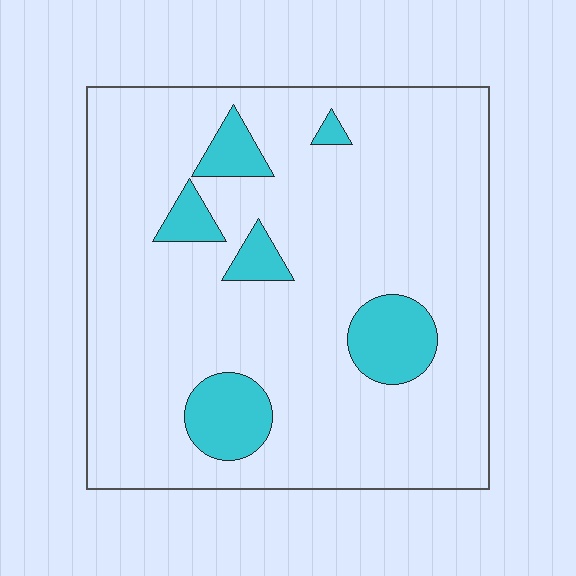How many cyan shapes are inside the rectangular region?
6.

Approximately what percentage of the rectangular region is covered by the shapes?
Approximately 15%.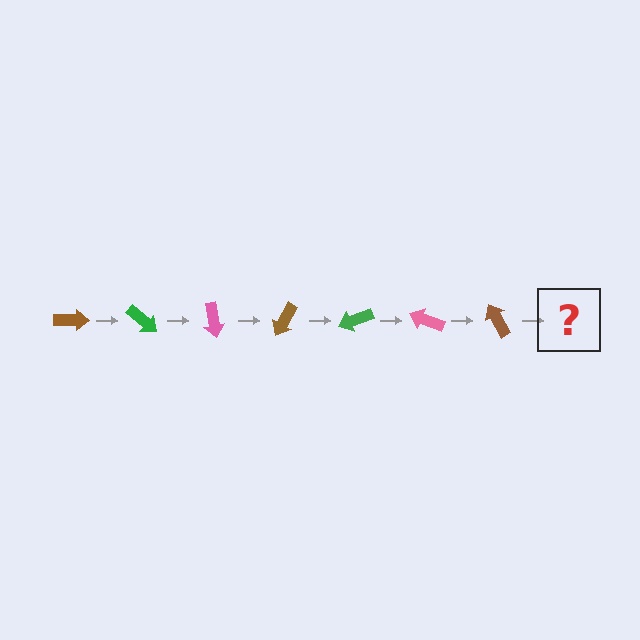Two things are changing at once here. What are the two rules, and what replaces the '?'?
The two rules are that it rotates 40 degrees each step and the color cycles through brown, green, and pink. The '?' should be a green arrow, rotated 280 degrees from the start.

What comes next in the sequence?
The next element should be a green arrow, rotated 280 degrees from the start.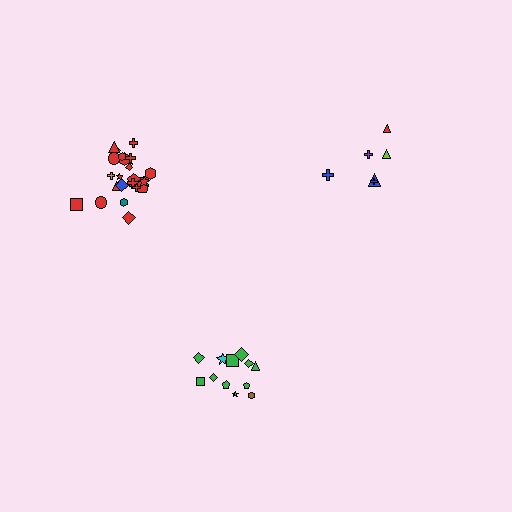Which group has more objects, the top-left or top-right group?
The top-left group.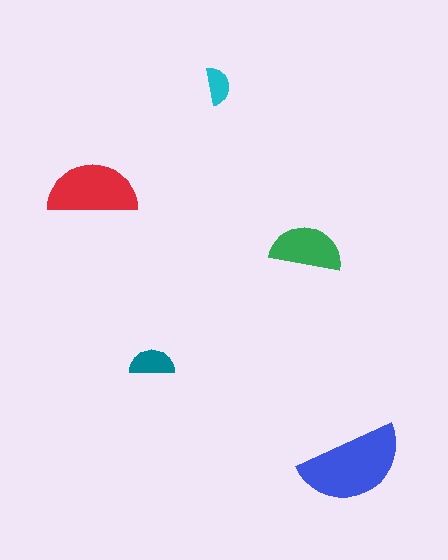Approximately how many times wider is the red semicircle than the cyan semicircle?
About 2.5 times wider.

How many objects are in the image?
There are 5 objects in the image.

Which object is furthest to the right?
The blue semicircle is rightmost.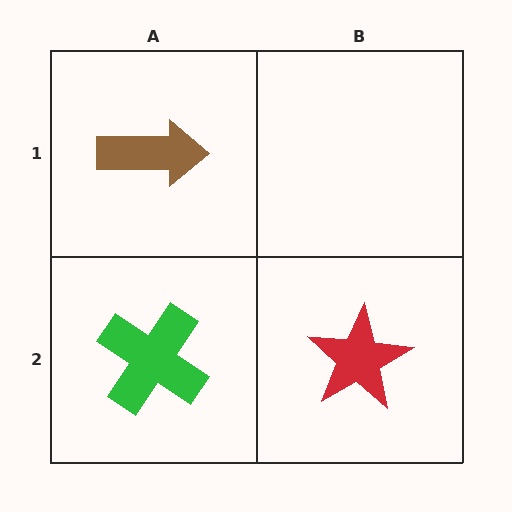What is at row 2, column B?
A red star.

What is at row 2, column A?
A green cross.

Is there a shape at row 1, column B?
No, that cell is empty.